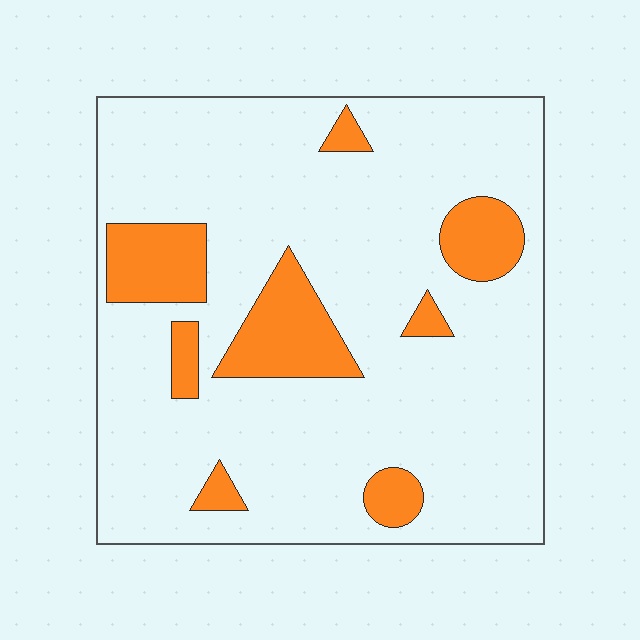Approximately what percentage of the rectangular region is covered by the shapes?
Approximately 15%.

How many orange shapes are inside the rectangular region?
8.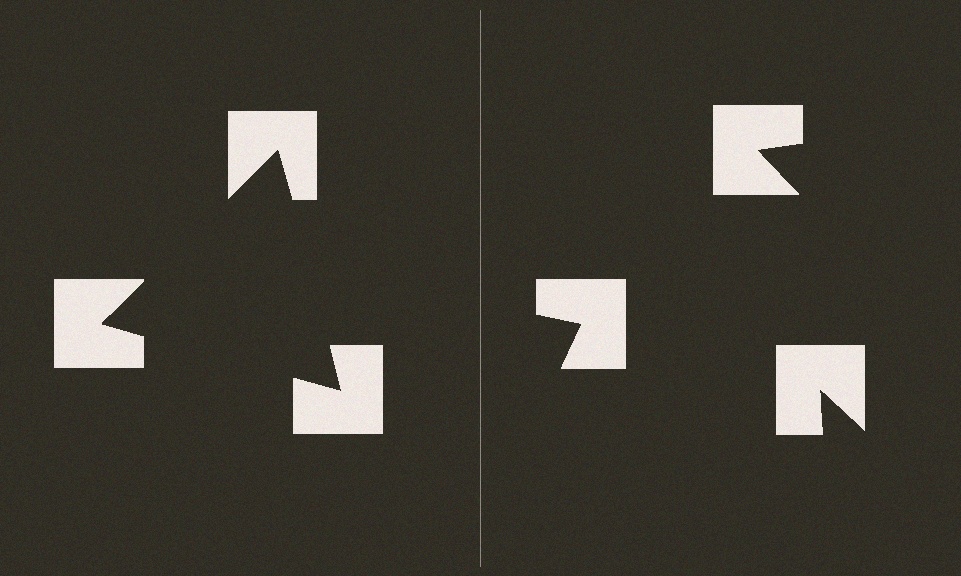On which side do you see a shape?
An illusory triangle appears on the left side. On the right side the wedge cuts are rotated, so no coherent shape forms.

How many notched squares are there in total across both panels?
6 — 3 on each side.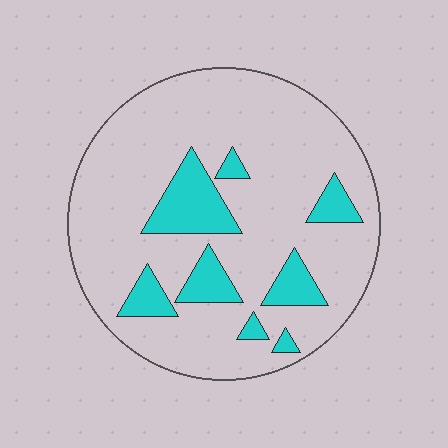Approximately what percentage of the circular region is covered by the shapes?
Approximately 20%.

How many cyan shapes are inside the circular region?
8.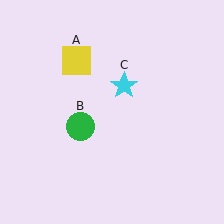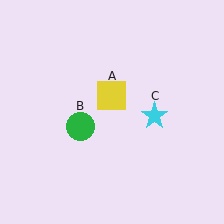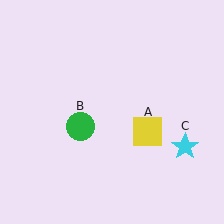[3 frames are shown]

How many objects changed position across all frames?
2 objects changed position: yellow square (object A), cyan star (object C).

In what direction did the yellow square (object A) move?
The yellow square (object A) moved down and to the right.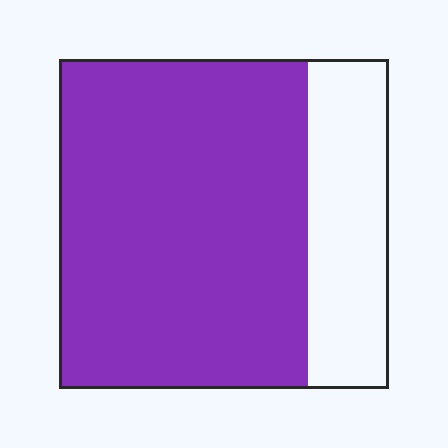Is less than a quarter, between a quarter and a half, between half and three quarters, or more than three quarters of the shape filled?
More than three quarters.